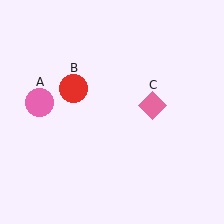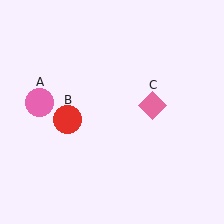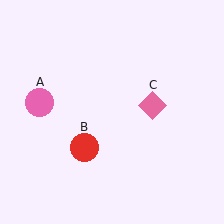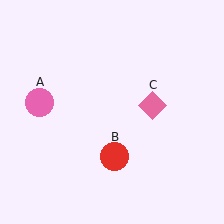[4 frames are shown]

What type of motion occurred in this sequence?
The red circle (object B) rotated counterclockwise around the center of the scene.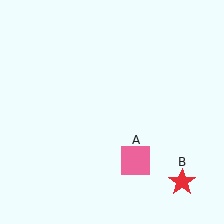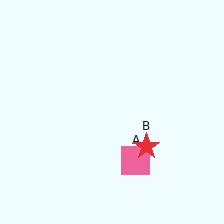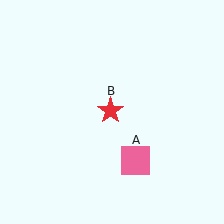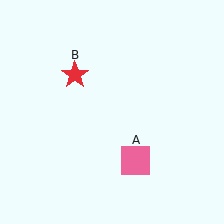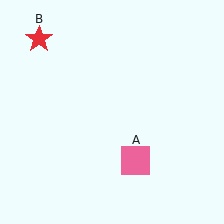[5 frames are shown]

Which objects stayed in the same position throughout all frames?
Pink square (object A) remained stationary.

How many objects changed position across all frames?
1 object changed position: red star (object B).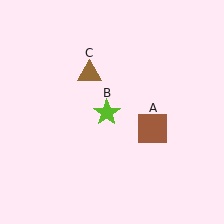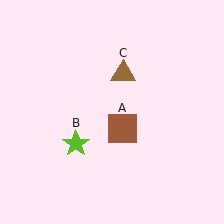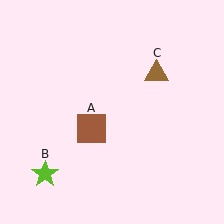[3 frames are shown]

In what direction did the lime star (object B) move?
The lime star (object B) moved down and to the left.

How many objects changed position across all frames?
3 objects changed position: brown square (object A), lime star (object B), brown triangle (object C).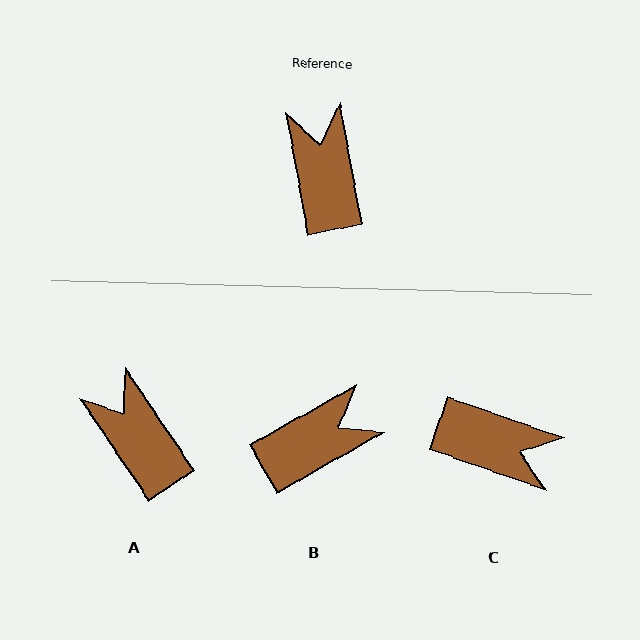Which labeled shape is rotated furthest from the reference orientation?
C, about 120 degrees away.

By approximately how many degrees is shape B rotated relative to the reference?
Approximately 71 degrees clockwise.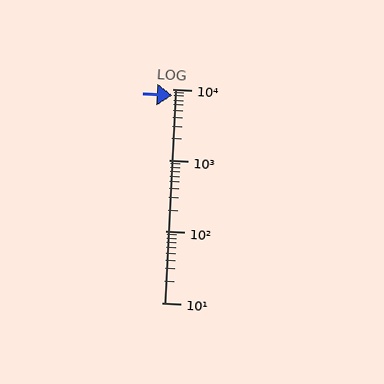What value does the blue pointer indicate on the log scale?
The pointer indicates approximately 8100.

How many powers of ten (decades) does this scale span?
The scale spans 3 decades, from 10 to 10000.